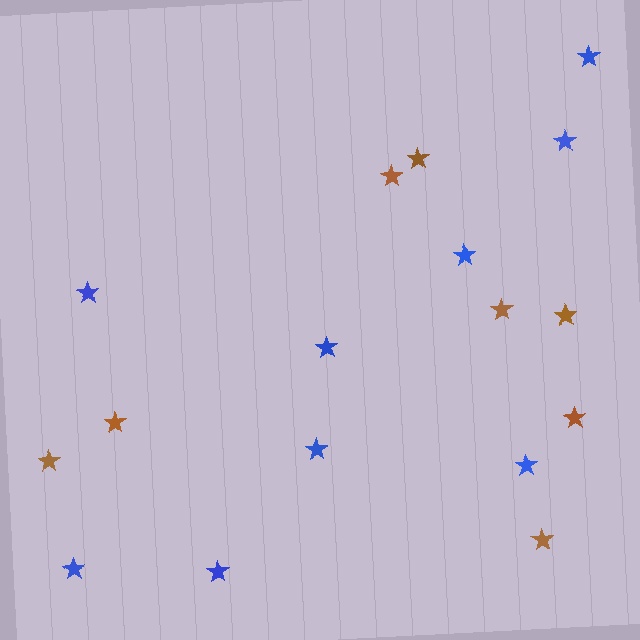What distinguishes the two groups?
There are 2 groups: one group of brown stars (8) and one group of blue stars (9).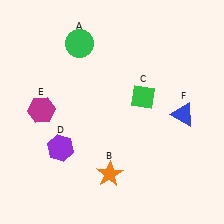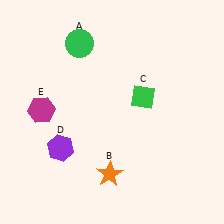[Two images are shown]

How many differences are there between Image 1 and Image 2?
There is 1 difference between the two images.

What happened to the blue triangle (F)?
The blue triangle (F) was removed in Image 2. It was in the bottom-right area of Image 1.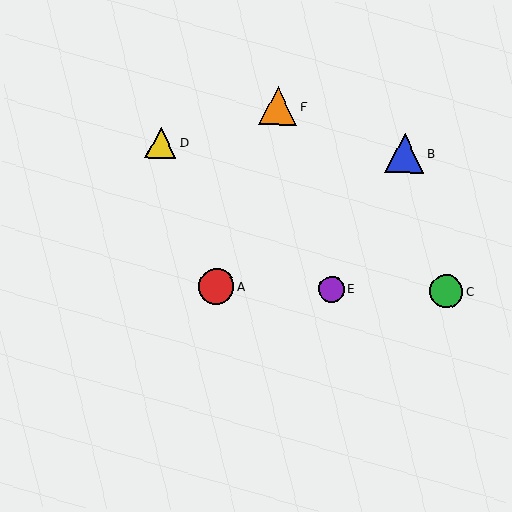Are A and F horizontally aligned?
No, A is at y≈287 and F is at y≈106.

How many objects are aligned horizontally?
3 objects (A, C, E) are aligned horizontally.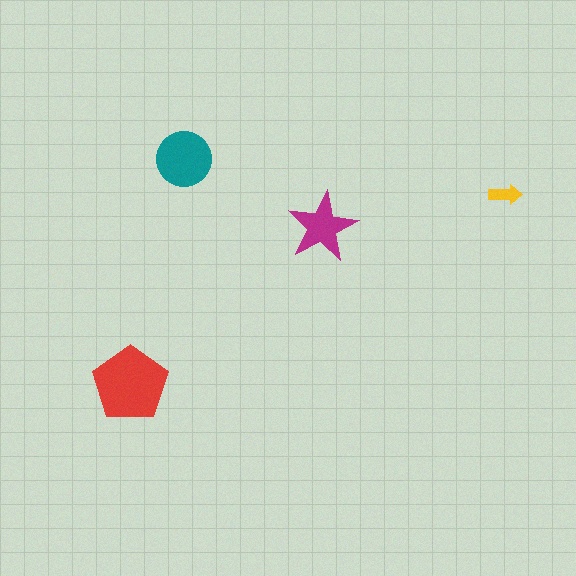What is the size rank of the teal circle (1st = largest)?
2nd.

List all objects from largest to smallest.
The red pentagon, the teal circle, the magenta star, the yellow arrow.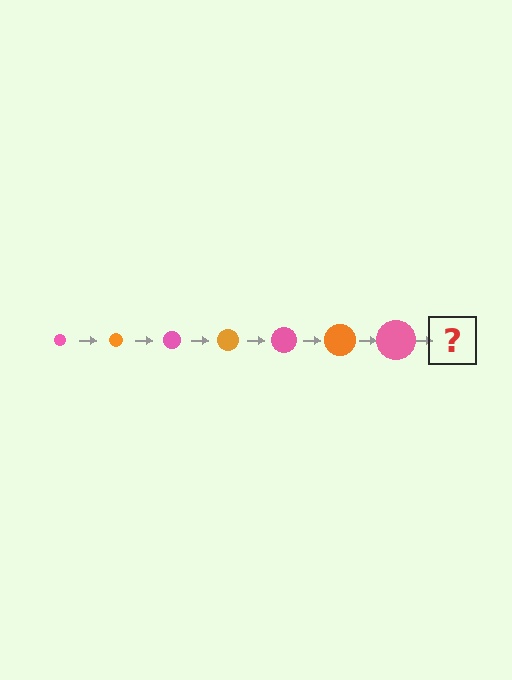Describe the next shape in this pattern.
It should be an orange circle, larger than the previous one.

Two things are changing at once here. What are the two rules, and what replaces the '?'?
The two rules are that the circle grows larger each step and the color cycles through pink and orange. The '?' should be an orange circle, larger than the previous one.